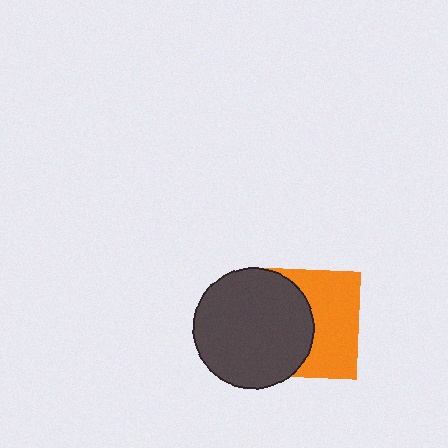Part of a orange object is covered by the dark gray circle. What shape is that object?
It is a square.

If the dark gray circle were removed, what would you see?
You would see the complete orange square.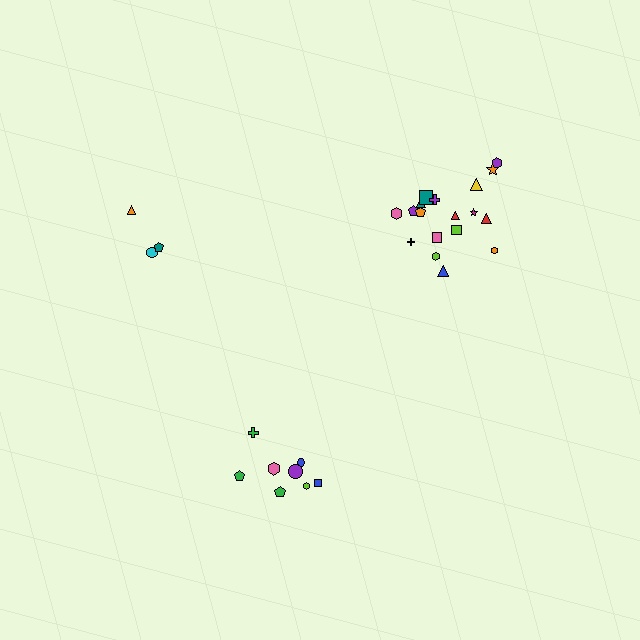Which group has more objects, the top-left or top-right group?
The top-right group.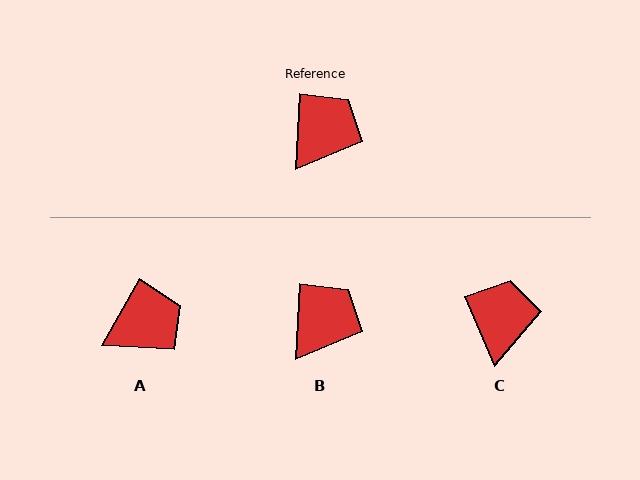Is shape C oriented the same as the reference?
No, it is off by about 26 degrees.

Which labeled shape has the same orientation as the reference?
B.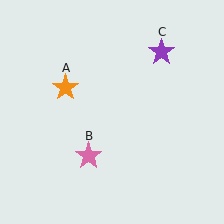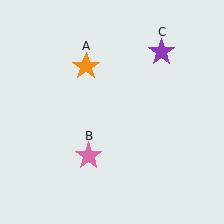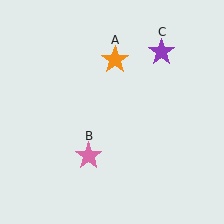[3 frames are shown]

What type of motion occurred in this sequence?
The orange star (object A) rotated clockwise around the center of the scene.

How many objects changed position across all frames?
1 object changed position: orange star (object A).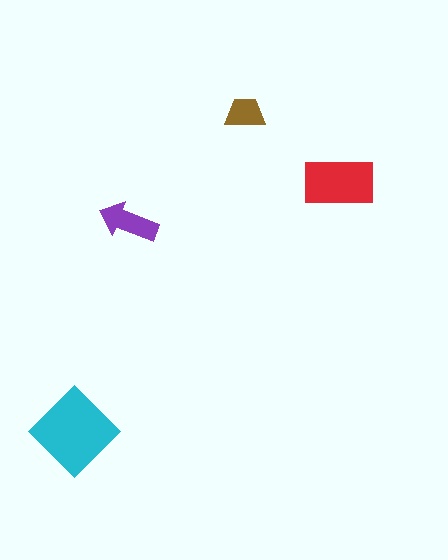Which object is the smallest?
The brown trapezoid.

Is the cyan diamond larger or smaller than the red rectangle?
Larger.